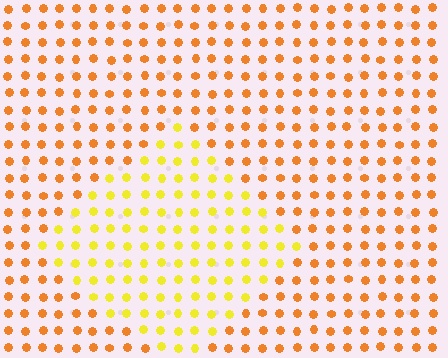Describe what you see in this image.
The image is filled with small orange elements in a uniform arrangement. A diamond-shaped region is visible where the elements are tinted to a slightly different hue, forming a subtle color boundary.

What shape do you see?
I see a diamond.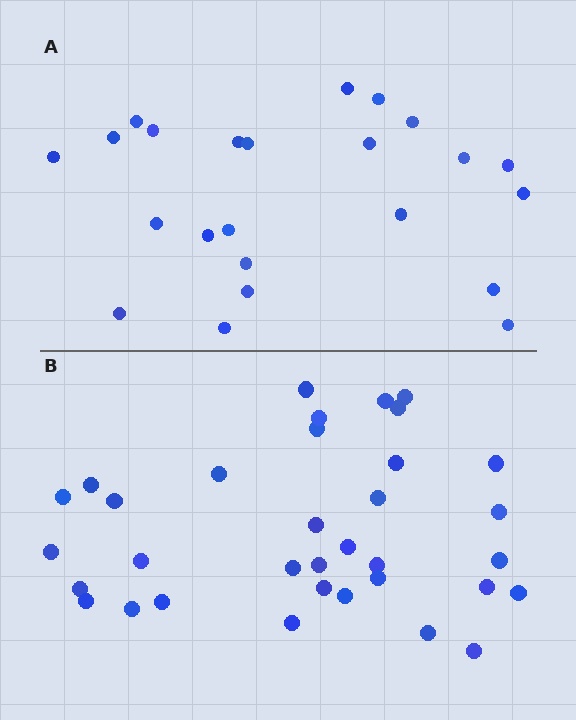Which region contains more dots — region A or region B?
Region B (the bottom region) has more dots.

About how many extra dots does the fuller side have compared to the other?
Region B has roughly 12 or so more dots than region A.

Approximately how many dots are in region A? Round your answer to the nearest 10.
About 20 dots. (The exact count is 23, which rounds to 20.)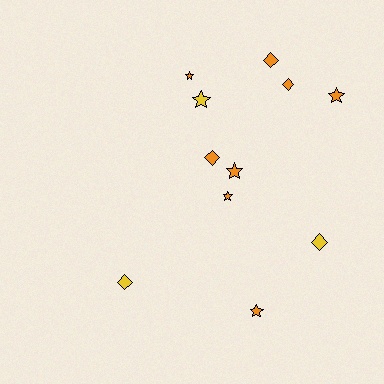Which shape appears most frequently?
Star, with 6 objects.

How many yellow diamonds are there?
There are 2 yellow diamonds.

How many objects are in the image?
There are 11 objects.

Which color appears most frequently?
Orange, with 8 objects.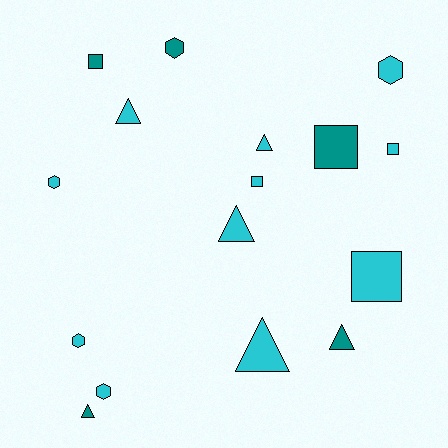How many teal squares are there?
There are 2 teal squares.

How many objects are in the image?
There are 16 objects.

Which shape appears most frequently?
Triangle, with 6 objects.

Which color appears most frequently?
Cyan, with 11 objects.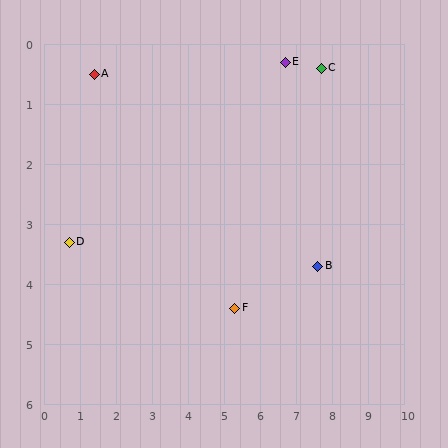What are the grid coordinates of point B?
Point B is at approximately (7.6, 3.7).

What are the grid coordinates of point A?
Point A is at approximately (1.4, 0.5).